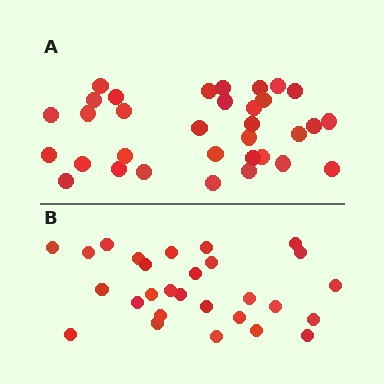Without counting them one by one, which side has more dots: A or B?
Region A (the top region) has more dots.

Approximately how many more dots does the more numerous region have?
Region A has about 5 more dots than region B.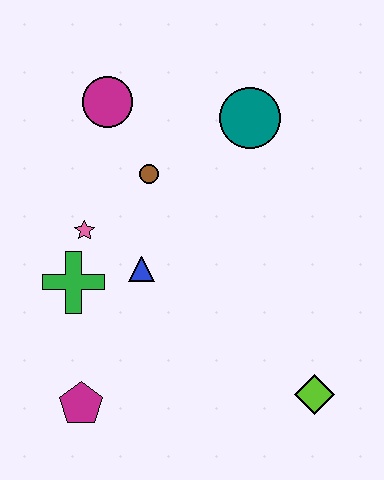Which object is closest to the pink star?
The green cross is closest to the pink star.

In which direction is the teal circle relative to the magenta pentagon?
The teal circle is above the magenta pentagon.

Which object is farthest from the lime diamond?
The magenta circle is farthest from the lime diamond.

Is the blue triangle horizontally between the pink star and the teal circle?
Yes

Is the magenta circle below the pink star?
No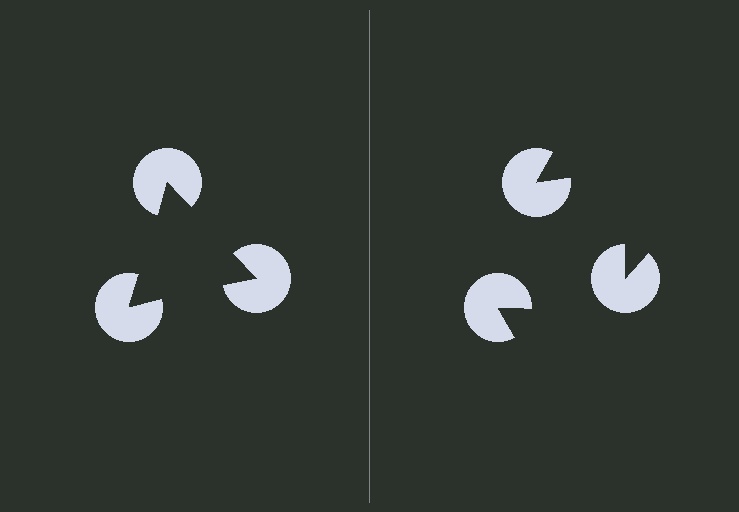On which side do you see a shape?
An illusory triangle appears on the left side. On the right side the wedge cuts are rotated, so no coherent shape forms.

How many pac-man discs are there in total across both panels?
6 — 3 on each side.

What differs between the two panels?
The pac-man discs are positioned identically on both sides; only the wedge orientations differ. On the left they align to a triangle; on the right they are misaligned.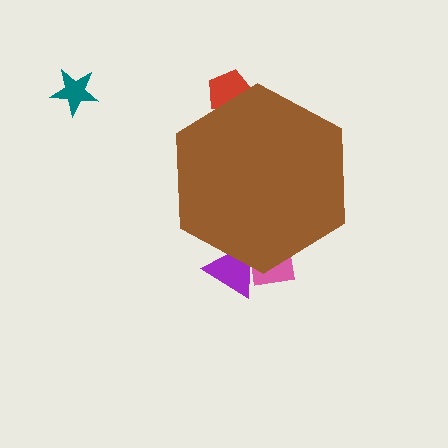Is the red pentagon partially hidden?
Yes, the red pentagon is partially hidden behind the brown hexagon.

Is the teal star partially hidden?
No, the teal star is fully visible.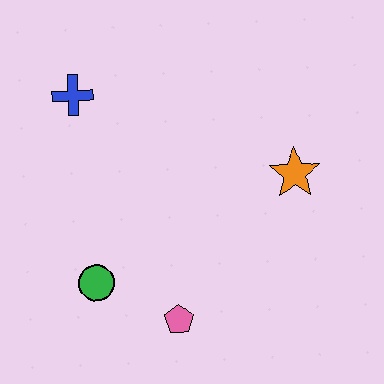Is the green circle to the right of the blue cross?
Yes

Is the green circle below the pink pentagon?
No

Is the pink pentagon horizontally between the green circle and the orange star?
Yes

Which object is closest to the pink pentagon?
The green circle is closest to the pink pentagon.